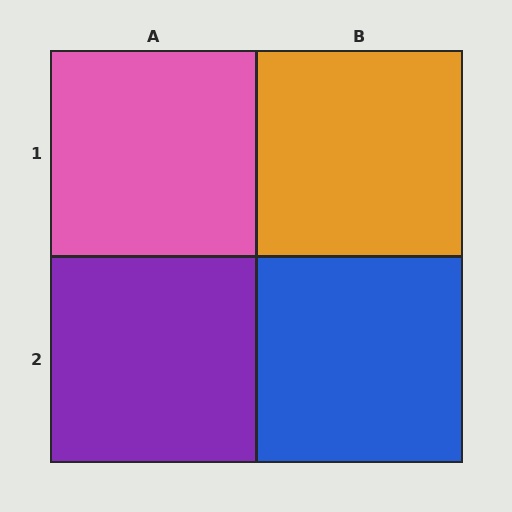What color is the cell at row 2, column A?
Purple.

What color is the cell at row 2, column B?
Blue.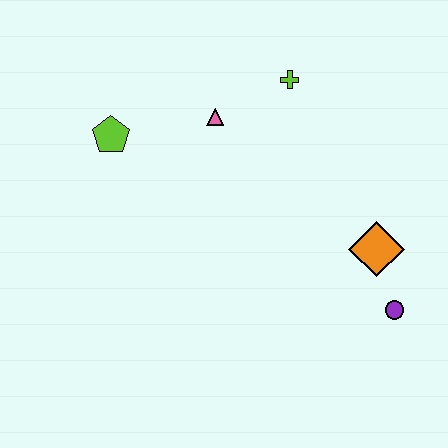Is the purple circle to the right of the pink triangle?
Yes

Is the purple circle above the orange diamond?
No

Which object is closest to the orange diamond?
The purple circle is closest to the orange diamond.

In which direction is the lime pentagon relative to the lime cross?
The lime pentagon is to the left of the lime cross.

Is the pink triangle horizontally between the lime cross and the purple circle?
No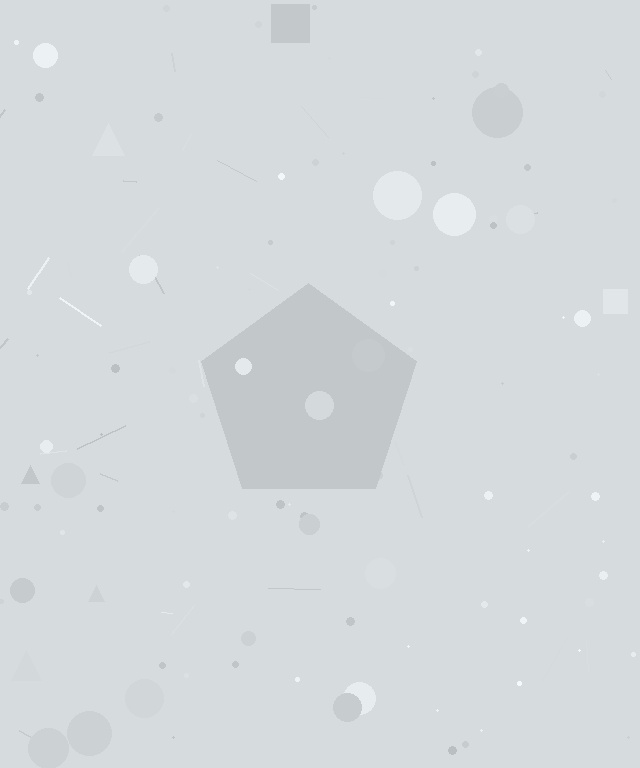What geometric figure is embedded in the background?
A pentagon is embedded in the background.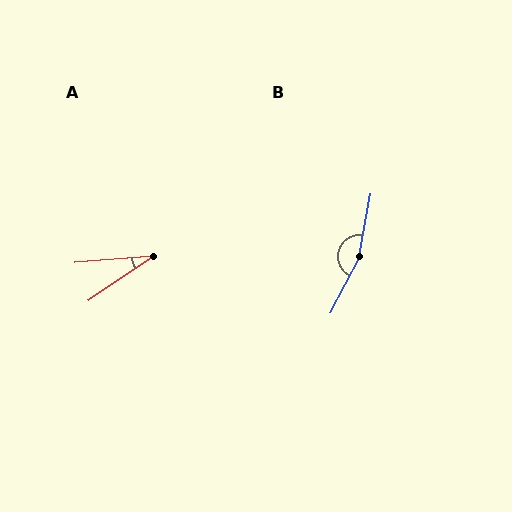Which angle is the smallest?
A, at approximately 29 degrees.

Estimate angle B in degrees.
Approximately 163 degrees.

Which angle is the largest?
B, at approximately 163 degrees.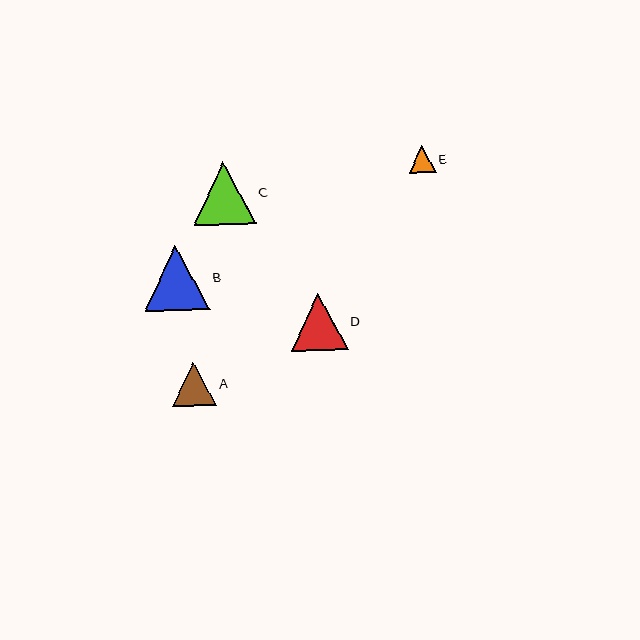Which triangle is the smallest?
Triangle E is the smallest with a size of approximately 27 pixels.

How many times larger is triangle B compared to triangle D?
Triangle B is approximately 1.2 times the size of triangle D.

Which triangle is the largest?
Triangle B is the largest with a size of approximately 65 pixels.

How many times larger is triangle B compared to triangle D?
Triangle B is approximately 1.2 times the size of triangle D.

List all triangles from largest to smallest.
From largest to smallest: B, C, D, A, E.